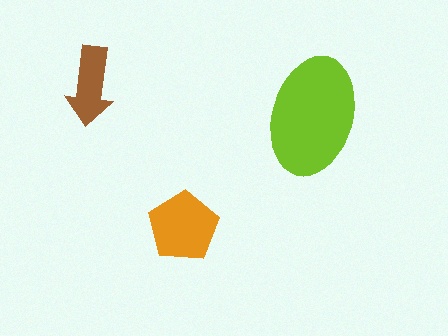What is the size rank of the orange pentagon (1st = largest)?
2nd.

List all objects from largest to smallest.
The lime ellipse, the orange pentagon, the brown arrow.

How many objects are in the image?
There are 3 objects in the image.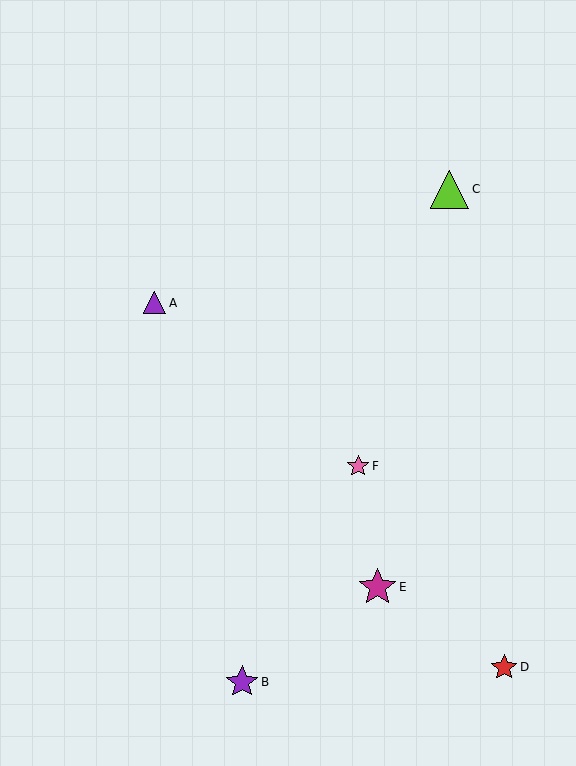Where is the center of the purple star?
The center of the purple star is at (242, 682).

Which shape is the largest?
The lime triangle (labeled C) is the largest.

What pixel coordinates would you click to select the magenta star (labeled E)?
Click at (377, 587) to select the magenta star E.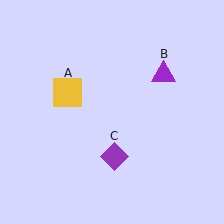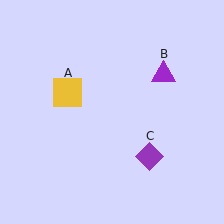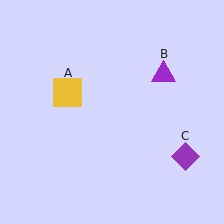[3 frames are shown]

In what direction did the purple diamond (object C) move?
The purple diamond (object C) moved right.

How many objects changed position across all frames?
1 object changed position: purple diamond (object C).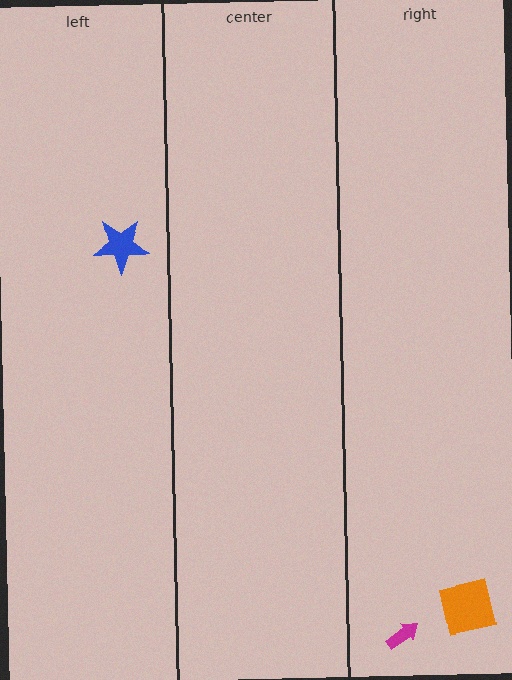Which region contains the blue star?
The left region.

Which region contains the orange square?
The right region.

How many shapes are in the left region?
1.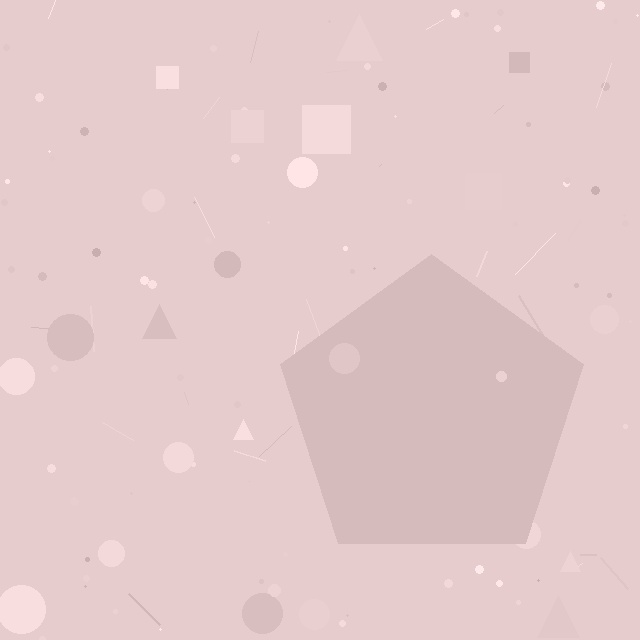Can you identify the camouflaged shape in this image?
The camouflaged shape is a pentagon.